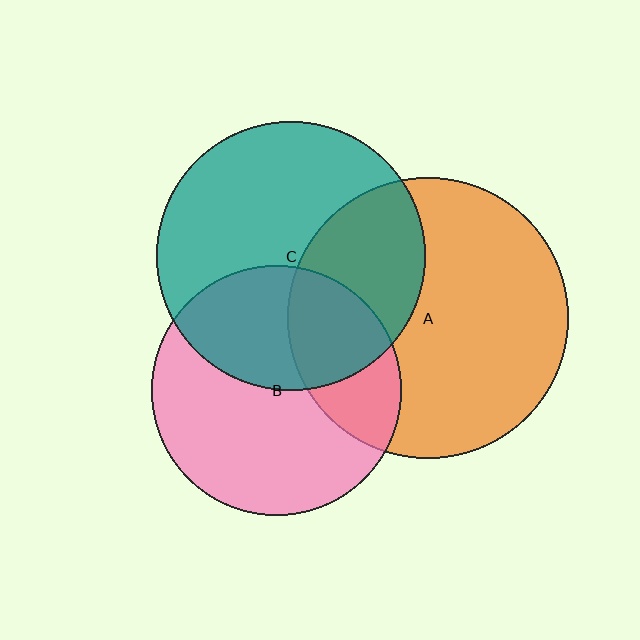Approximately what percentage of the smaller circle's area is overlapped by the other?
Approximately 40%.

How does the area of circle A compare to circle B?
Approximately 1.3 times.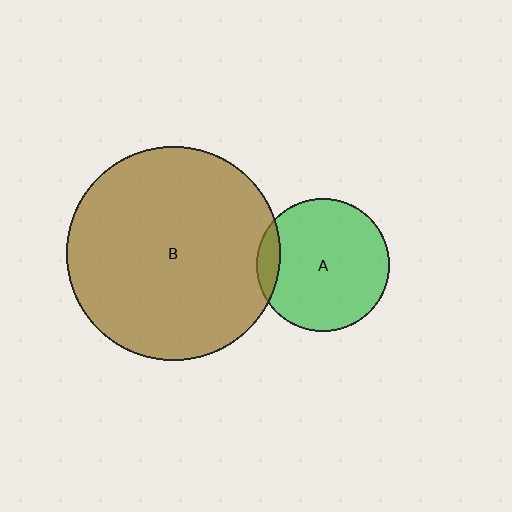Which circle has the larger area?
Circle B (brown).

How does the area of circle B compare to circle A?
Approximately 2.6 times.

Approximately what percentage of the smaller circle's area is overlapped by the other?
Approximately 10%.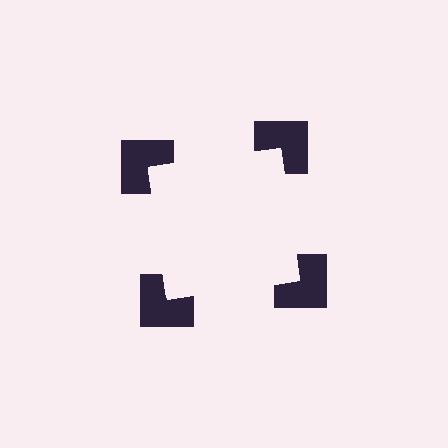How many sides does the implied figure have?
4 sides.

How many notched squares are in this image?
There are 4 — one at each vertex of the illusory square.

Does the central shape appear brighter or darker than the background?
It typically appears slightly brighter than the background, even though no actual brightness change is drawn.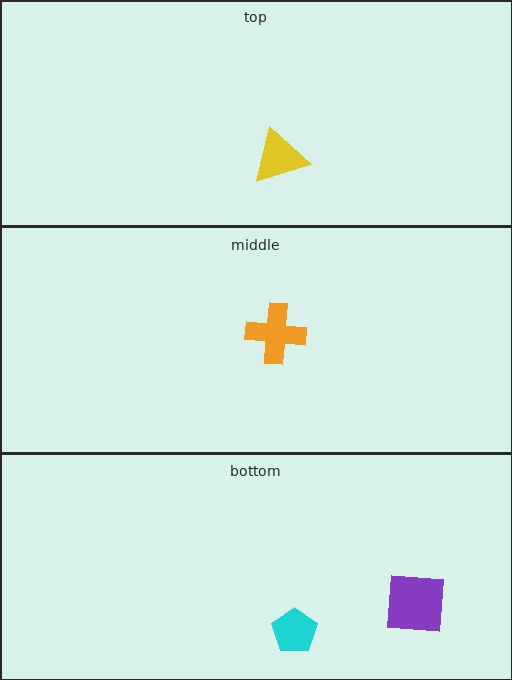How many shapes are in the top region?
1.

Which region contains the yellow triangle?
The top region.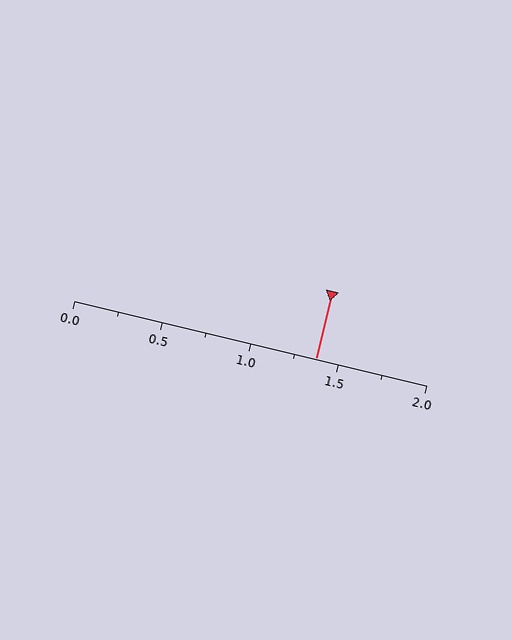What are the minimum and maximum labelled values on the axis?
The axis runs from 0.0 to 2.0.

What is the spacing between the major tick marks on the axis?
The major ticks are spaced 0.5 apart.